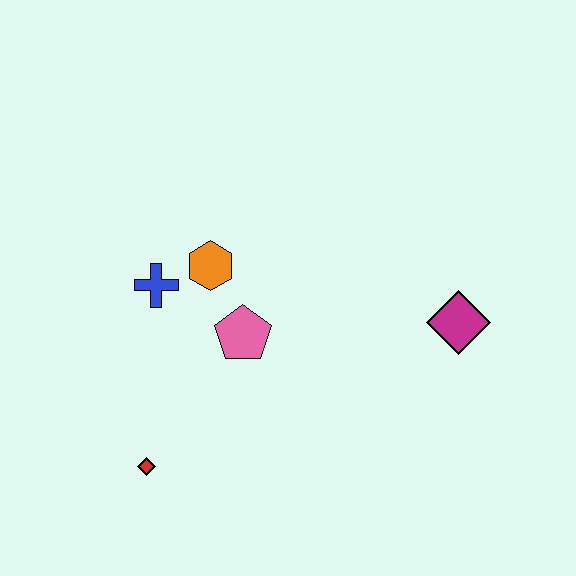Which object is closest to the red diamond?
The pink pentagon is closest to the red diamond.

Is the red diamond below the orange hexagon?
Yes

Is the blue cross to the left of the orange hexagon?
Yes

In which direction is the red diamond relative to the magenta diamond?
The red diamond is to the left of the magenta diamond.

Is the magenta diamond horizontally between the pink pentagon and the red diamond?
No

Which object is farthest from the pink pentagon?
The magenta diamond is farthest from the pink pentagon.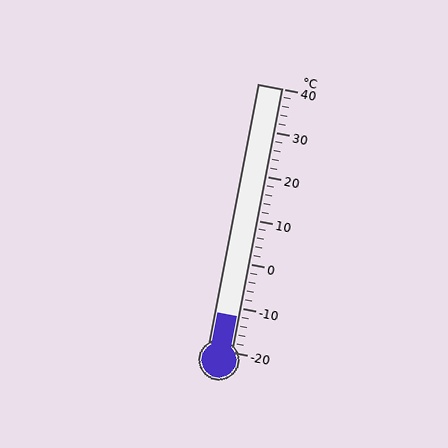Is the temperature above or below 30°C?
The temperature is below 30°C.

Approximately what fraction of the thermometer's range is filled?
The thermometer is filled to approximately 15% of its range.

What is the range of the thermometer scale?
The thermometer scale ranges from -20°C to 40°C.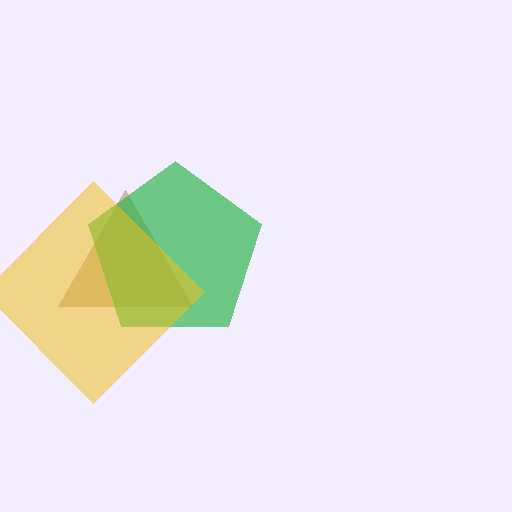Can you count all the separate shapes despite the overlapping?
Yes, there are 3 separate shapes.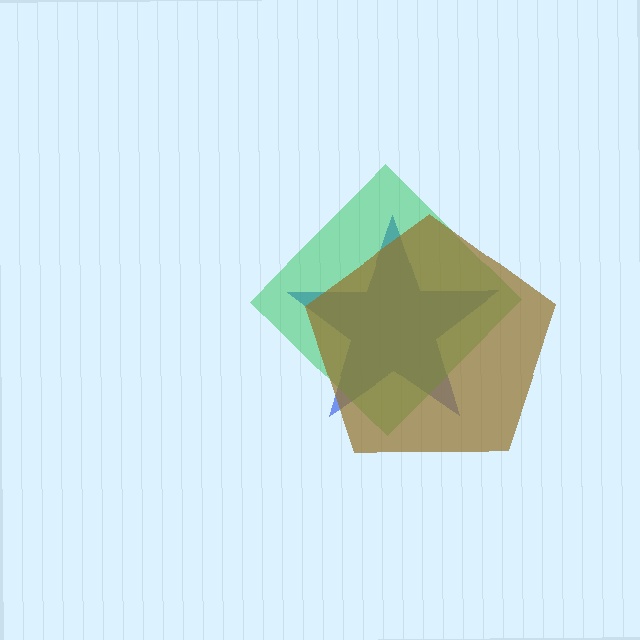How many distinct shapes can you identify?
There are 3 distinct shapes: a blue star, a green diamond, a brown pentagon.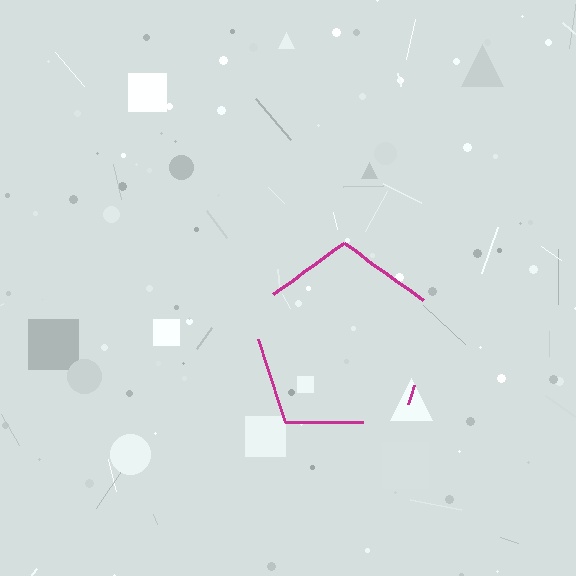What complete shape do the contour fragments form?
The contour fragments form a pentagon.